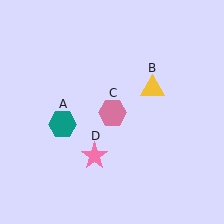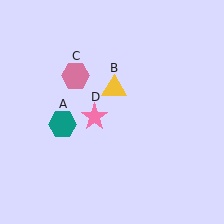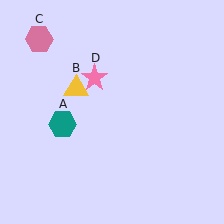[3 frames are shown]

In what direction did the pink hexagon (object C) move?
The pink hexagon (object C) moved up and to the left.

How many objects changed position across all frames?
3 objects changed position: yellow triangle (object B), pink hexagon (object C), pink star (object D).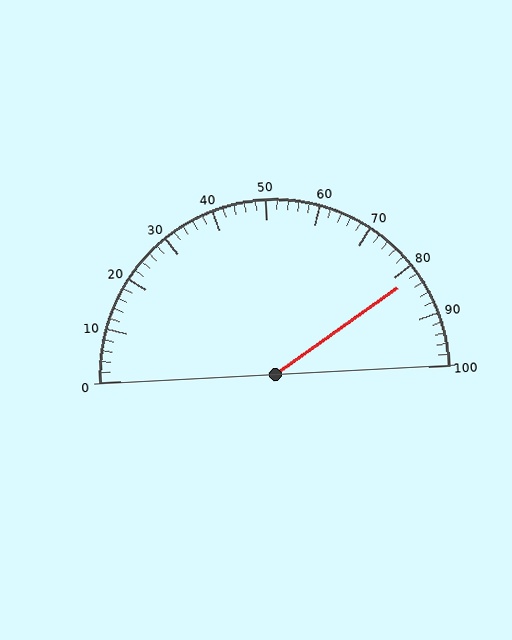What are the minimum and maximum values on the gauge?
The gauge ranges from 0 to 100.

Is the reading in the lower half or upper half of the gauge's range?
The reading is in the upper half of the range (0 to 100).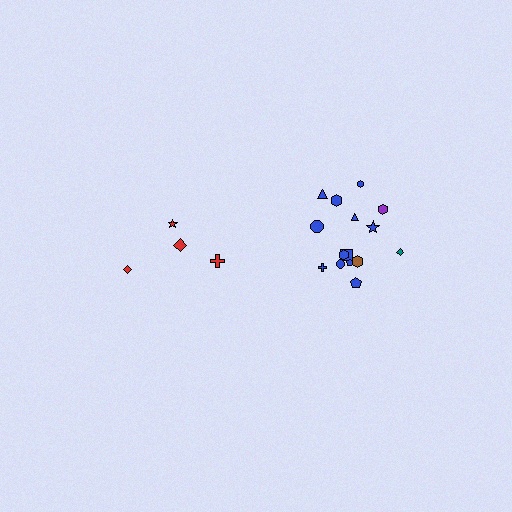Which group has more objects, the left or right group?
The right group.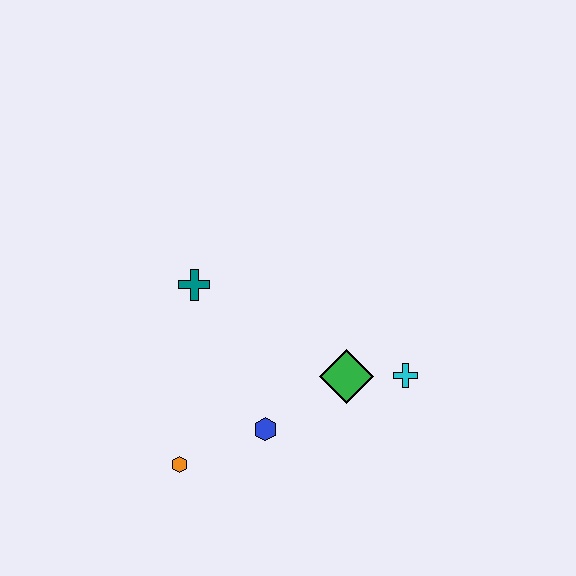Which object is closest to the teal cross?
The blue hexagon is closest to the teal cross.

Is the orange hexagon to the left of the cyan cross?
Yes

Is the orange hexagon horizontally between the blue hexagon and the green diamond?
No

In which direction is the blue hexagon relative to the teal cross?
The blue hexagon is below the teal cross.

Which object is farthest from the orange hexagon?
The cyan cross is farthest from the orange hexagon.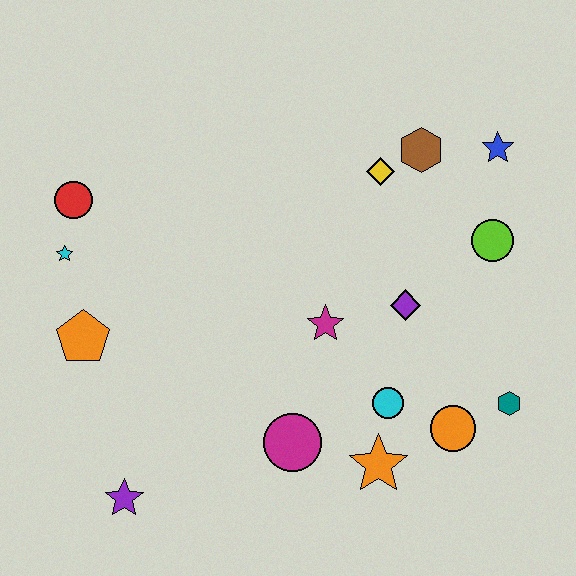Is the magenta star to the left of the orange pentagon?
No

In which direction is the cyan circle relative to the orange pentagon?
The cyan circle is to the right of the orange pentagon.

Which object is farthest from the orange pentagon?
The blue star is farthest from the orange pentagon.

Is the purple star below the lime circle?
Yes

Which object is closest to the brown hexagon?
The yellow diamond is closest to the brown hexagon.